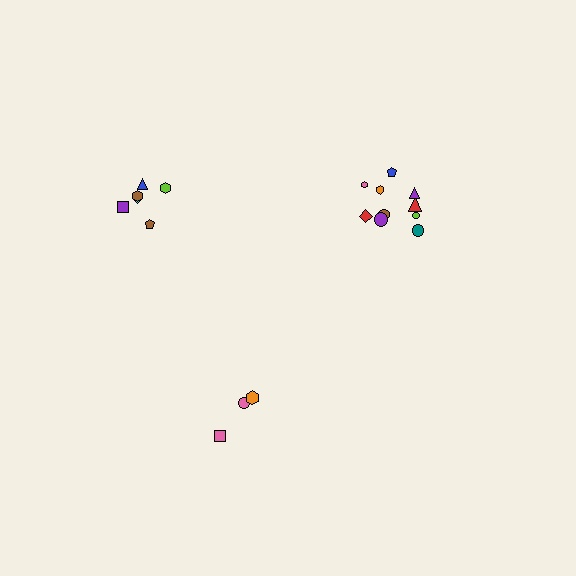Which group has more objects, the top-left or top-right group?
The top-right group.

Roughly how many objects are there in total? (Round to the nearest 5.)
Roughly 20 objects in total.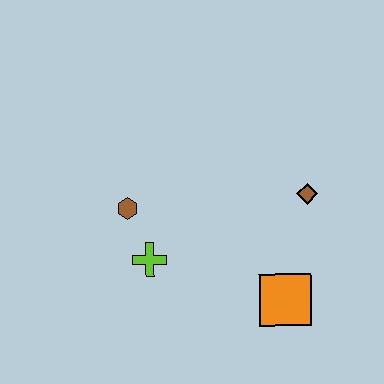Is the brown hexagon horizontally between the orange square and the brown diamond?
No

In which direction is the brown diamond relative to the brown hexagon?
The brown diamond is to the right of the brown hexagon.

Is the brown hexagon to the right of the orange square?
No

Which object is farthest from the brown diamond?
The brown hexagon is farthest from the brown diamond.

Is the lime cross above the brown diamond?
No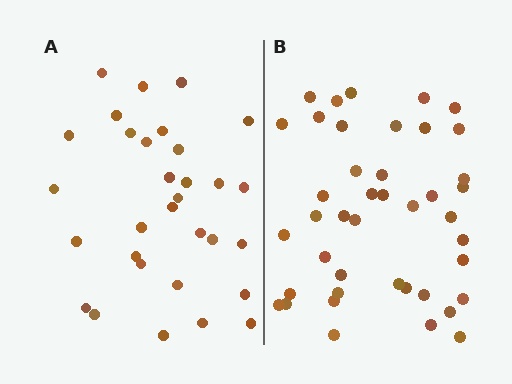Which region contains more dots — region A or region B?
Region B (the right region) has more dots.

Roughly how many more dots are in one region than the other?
Region B has roughly 12 or so more dots than region A.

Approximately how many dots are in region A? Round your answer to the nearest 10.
About 30 dots. (The exact count is 31, which rounds to 30.)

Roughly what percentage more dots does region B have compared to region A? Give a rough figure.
About 35% more.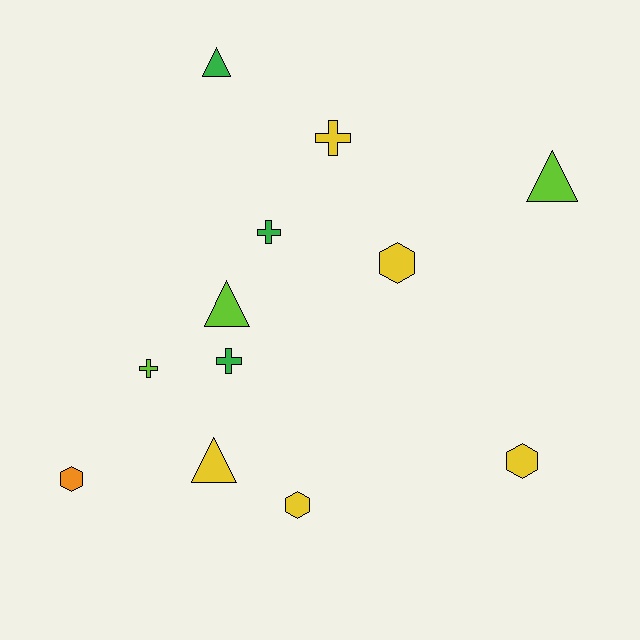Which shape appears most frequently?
Hexagon, with 4 objects.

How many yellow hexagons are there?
There are 3 yellow hexagons.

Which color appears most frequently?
Yellow, with 5 objects.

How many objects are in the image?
There are 12 objects.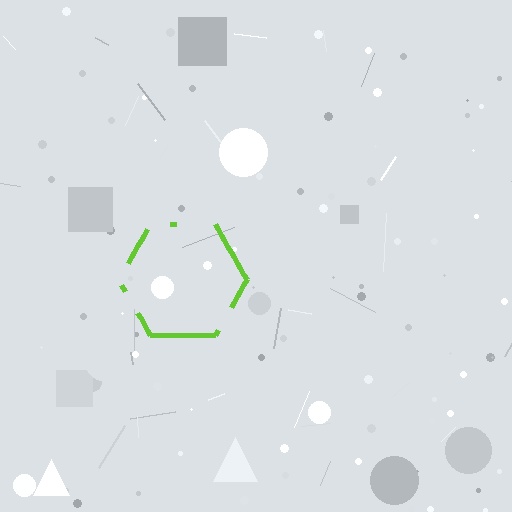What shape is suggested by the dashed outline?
The dashed outline suggests a hexagon.